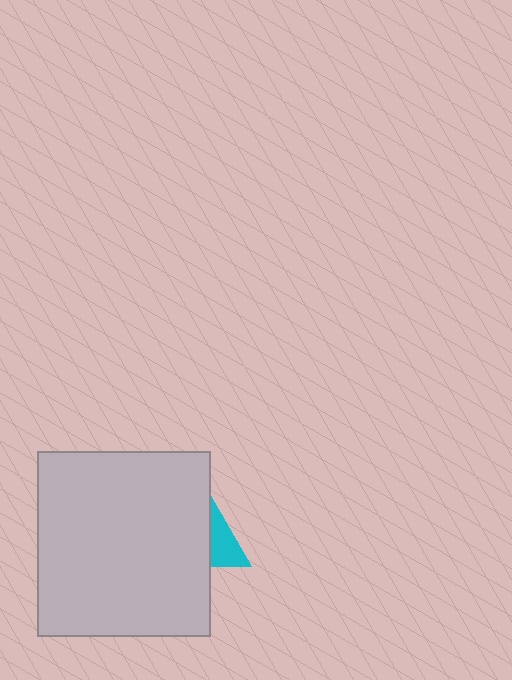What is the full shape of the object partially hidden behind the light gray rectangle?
The partially hidden object is a cyan triangle.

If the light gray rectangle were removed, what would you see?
You would see the complete cyan triangle.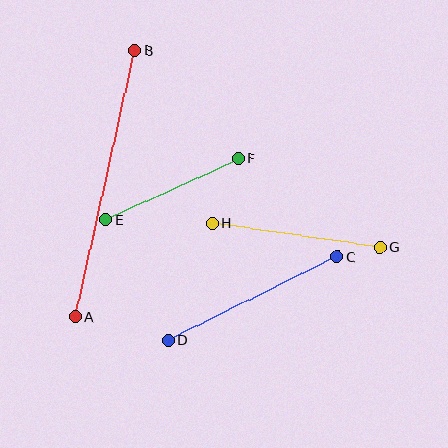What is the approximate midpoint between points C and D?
The midpoint is at approximately (252, 299) pixels.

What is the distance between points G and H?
The distance is approximately 170 pixels.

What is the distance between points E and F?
The distance is approximately 146 pixels.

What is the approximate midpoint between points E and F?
The midpoint is at approximately (172, 189) pixels.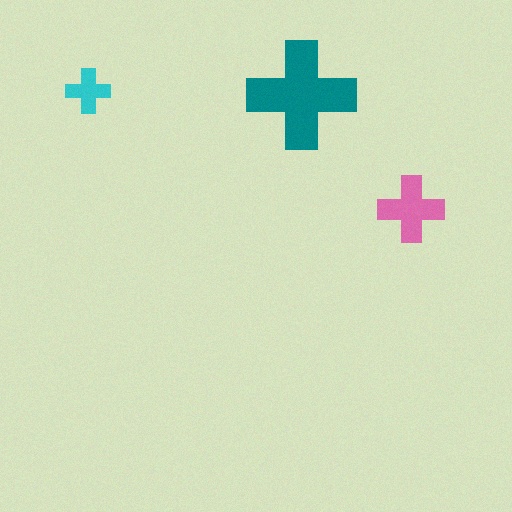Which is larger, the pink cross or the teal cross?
The teal one.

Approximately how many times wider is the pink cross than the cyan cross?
About 1.5 times wider.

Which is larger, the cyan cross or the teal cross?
The teal one.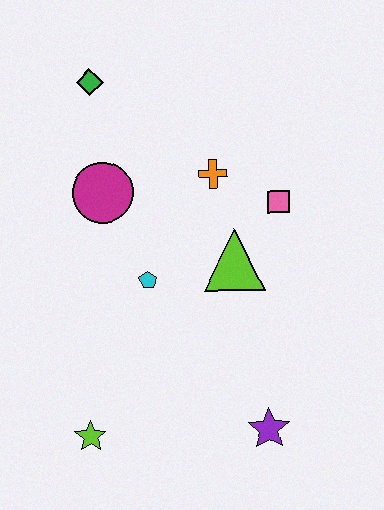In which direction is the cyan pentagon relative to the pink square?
The cyan pentagon is to the left of the pink square.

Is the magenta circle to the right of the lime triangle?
No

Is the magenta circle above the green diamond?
No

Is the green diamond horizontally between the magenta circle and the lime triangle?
No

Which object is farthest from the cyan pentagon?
The green diamond is farthest from the cyan pentagon.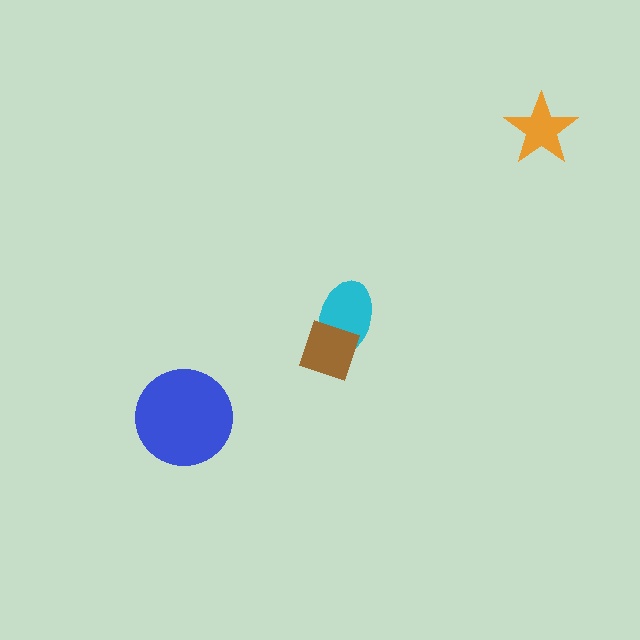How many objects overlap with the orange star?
0 objects overlap with the orange star.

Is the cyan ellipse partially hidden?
Yes, it is partially covered by another shape.